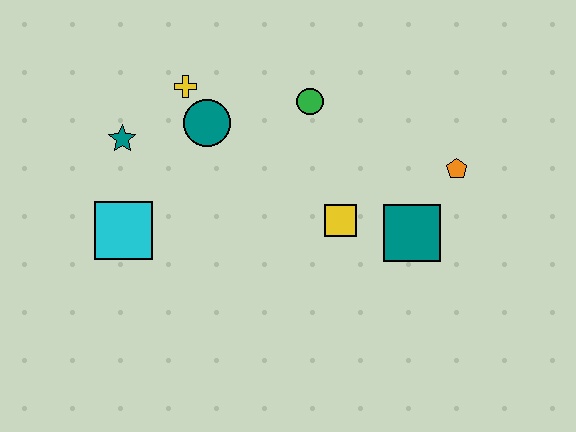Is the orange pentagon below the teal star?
Yes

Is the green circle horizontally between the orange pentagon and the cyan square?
Yes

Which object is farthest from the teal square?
The teal star is farthest from the teal square.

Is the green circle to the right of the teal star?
Yes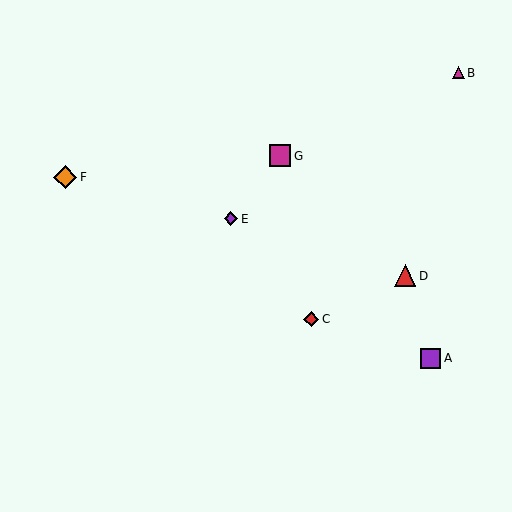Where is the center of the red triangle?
The center of the red triangle is at (405, 276).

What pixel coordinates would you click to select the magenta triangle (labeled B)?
Click at (458, 73) to select the magenta triangle B.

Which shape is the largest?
The orange diamond (labeled F) is the largest.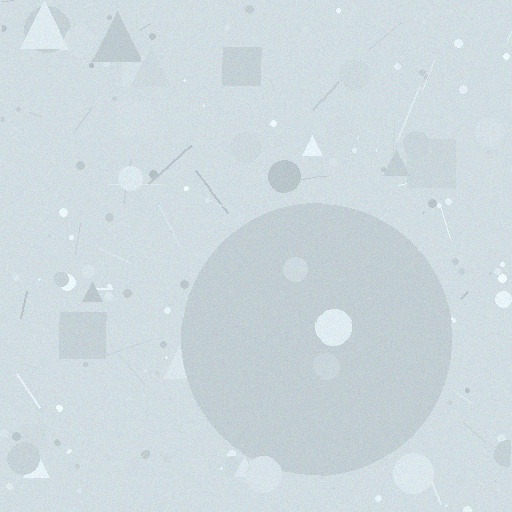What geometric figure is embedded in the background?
A circle is embedded in the background.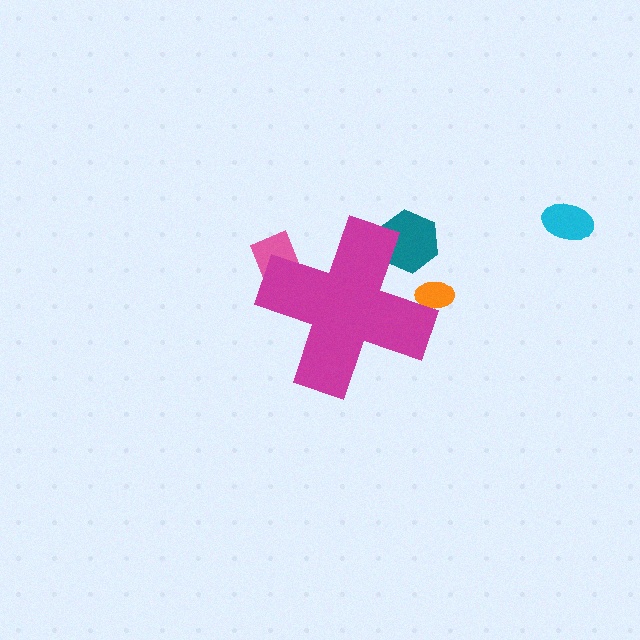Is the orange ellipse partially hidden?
Yes, the orange ellipse is partially hidden behind the magenta cross.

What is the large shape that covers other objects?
A magenta cross.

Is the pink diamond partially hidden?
Yes, the pink diamond is partially hidden behind the magenta cross.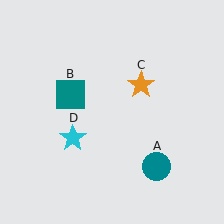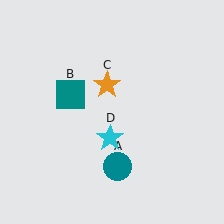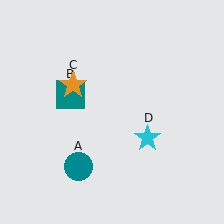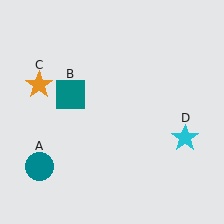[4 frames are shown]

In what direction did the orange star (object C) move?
The orange star (object C) moved left.